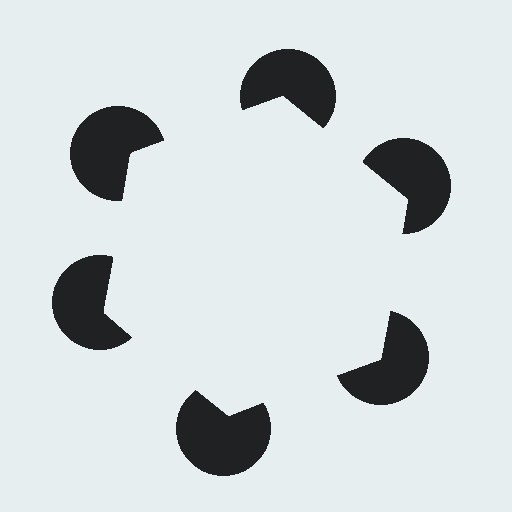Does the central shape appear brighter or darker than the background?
It typically appears slightly brighter than the background, even though no actual brightness change is drawn.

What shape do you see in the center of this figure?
An illusory hexagon — its edges are inferred from the aligned wedge cuts in the pac-man discs, not physically drawn.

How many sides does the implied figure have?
6 sides.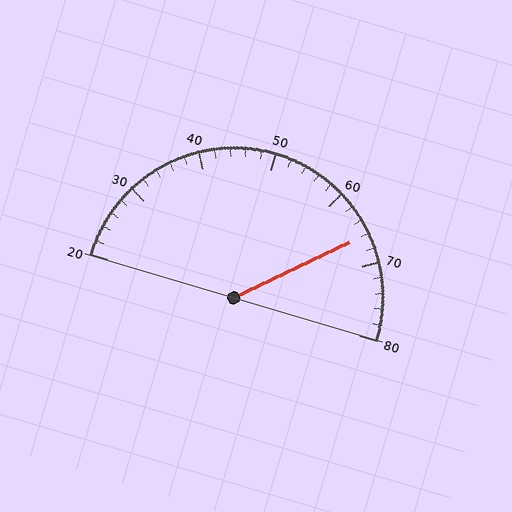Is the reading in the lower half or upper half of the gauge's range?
The reading is in the upper half of the range (20 to 80).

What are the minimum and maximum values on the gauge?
The gauge ranges from 20 to 80.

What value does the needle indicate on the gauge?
The needle indicates approximately 66.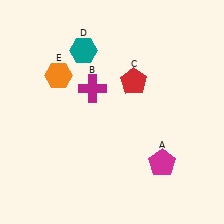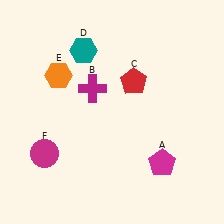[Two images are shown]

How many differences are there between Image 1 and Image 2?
There is 1 difference between the two images.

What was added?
A magenta circle (F) was added in Image 2.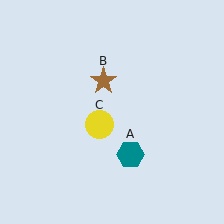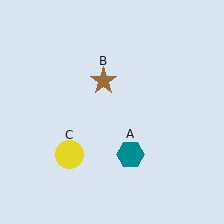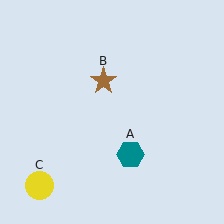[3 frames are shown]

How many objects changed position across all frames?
1 object changed position: yellow circle (object C).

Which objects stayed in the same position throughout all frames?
Teal hexagon (object A) and brown star (object B) remained stationary.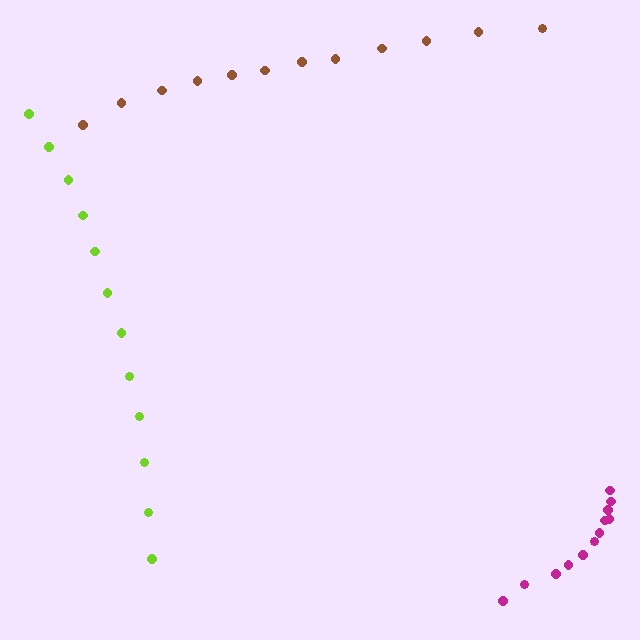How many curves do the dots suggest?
There are 3 distinct paths.